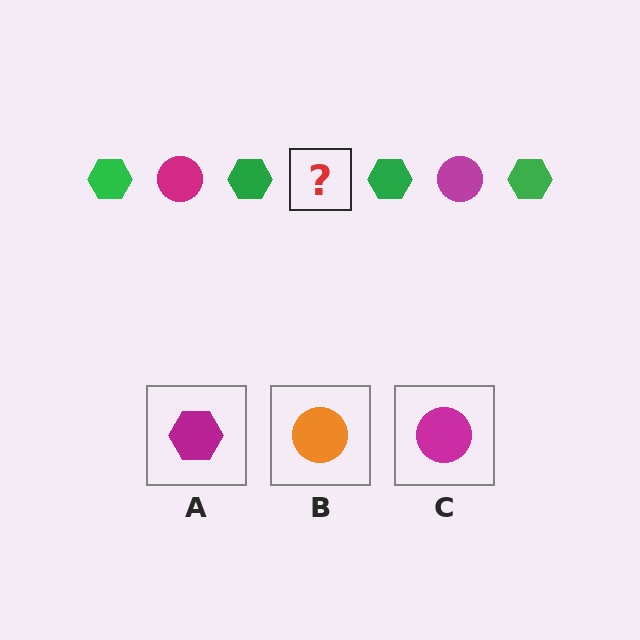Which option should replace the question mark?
Option C.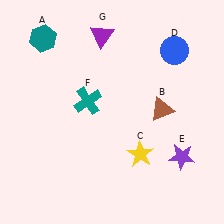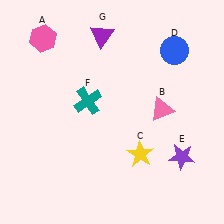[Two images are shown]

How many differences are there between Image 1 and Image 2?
There are 2 differences between the two images.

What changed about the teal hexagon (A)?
In Image 1, A is teal. In Image 2, it changed to pink.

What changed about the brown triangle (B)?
In Image 1, B is brown. In Image 2, it changed to pink.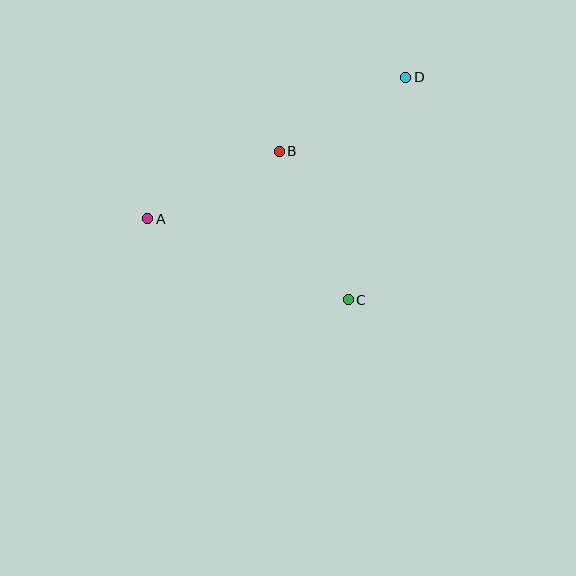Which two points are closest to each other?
Points B and D are closest to each other.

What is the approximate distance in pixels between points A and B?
The distance between A and B is approximately 148 pixels.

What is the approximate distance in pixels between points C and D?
The distance between C and D is approximately 230 pixels.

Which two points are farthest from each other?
Points A and D are farthest from each other.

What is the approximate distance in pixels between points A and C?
The distance between A and C is approximately 216 pixels.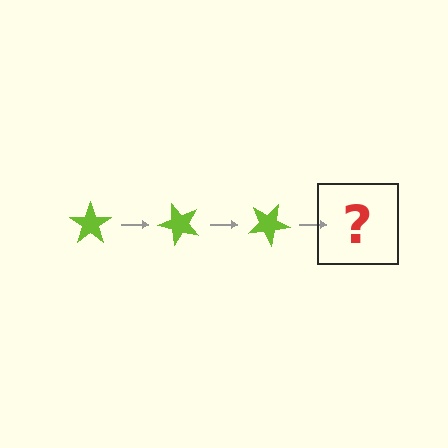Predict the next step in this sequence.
The next step is a lime star rotated 150 degrees.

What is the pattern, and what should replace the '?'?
The pattern is that the star rotates 50 degrees each step. The '?' should be a lime star rotated 150 degrees.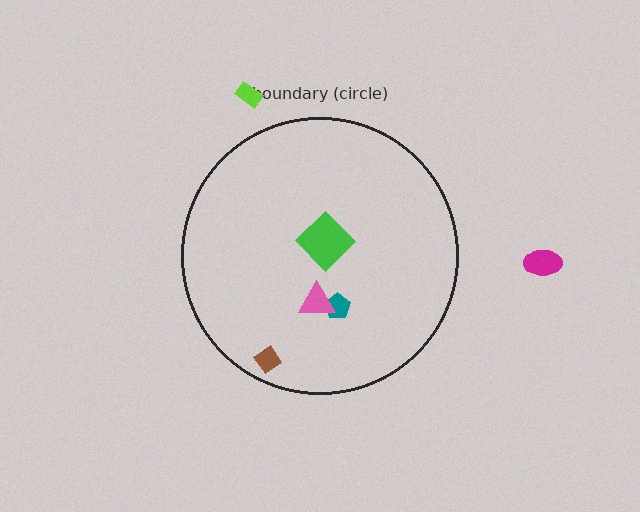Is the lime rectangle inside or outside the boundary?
Outside.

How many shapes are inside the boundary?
4 inside, 2 outside.